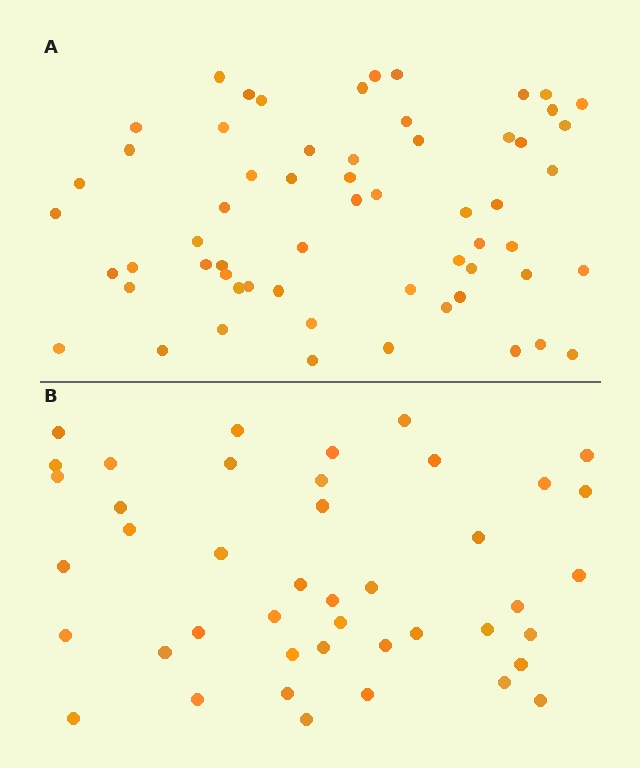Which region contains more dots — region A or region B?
Region A (the top region) has more dots.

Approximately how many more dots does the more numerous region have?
Region A has approximately 15 more dots than region B.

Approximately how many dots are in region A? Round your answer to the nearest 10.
About 60 dots.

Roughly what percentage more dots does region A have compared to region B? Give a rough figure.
About 40% more.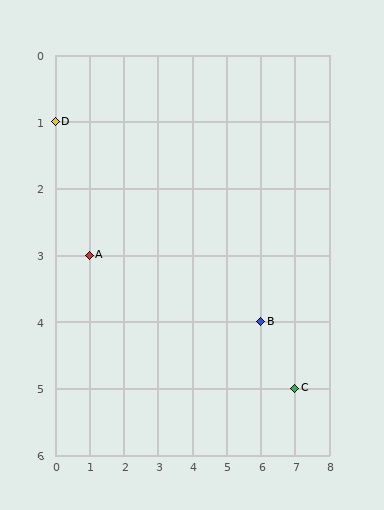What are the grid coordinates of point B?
Point B is at grid coordinates (6, 4).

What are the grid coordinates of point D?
Point D is at grid coordinates (0, 1).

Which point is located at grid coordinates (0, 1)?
Point D is at (0, 1).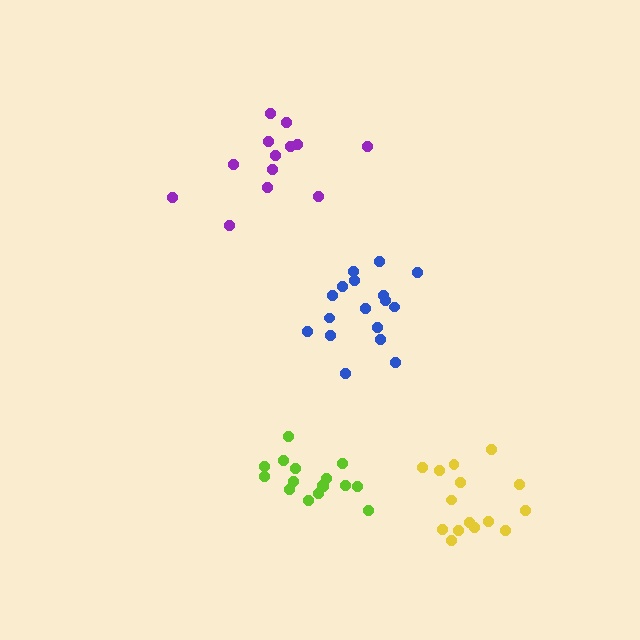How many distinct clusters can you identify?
There are 4 distinct clusters.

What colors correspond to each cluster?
The clusters are colored: lime, purple, blue, yellow.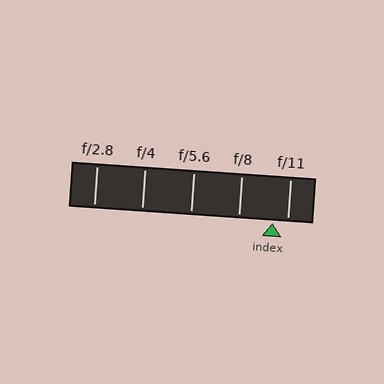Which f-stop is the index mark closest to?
The index mark is closest to f/11.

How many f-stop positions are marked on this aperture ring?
There are 5 f-stop positions marked.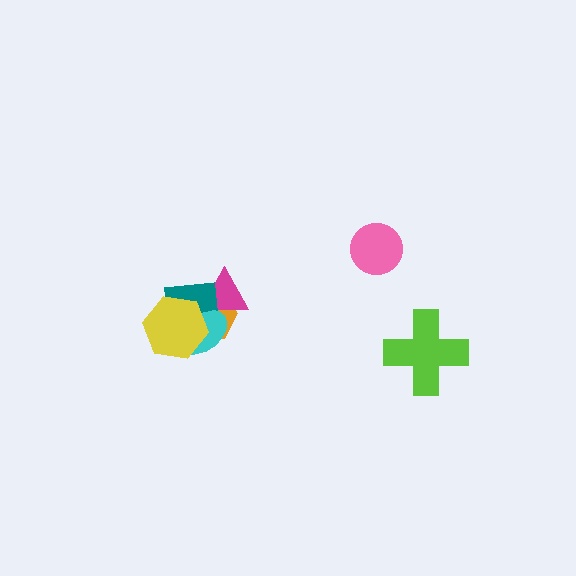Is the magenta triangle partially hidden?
Yes, it is partially covered by another shape.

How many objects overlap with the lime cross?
0 objects overlap with the lime cross.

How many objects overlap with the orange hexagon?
4 objects overlap with the orange hexagon.